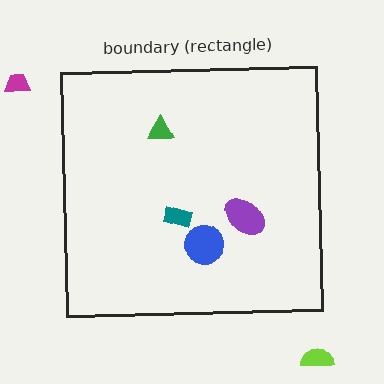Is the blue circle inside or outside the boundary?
Inside.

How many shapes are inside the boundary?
4 inside, 2 outside.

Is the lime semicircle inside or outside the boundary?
Outside.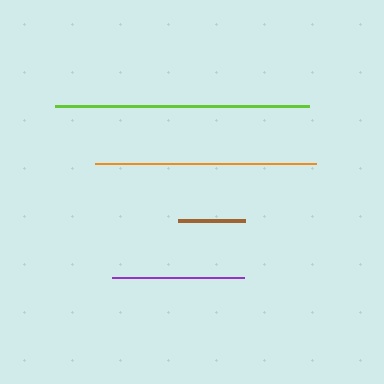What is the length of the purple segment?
The purple segment is approximately 132 pixels long.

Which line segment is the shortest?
The brown line is the shortest at approximately 68 pixels.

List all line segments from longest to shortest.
From longest to shortest: lime, orange, purple, brown.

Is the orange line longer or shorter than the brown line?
The orange line is longer than the brown line.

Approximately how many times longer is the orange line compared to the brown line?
The orange line is approximately 3.3 times the length of the brown line.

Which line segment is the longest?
The lime line is the longest at approximately 254 pixels.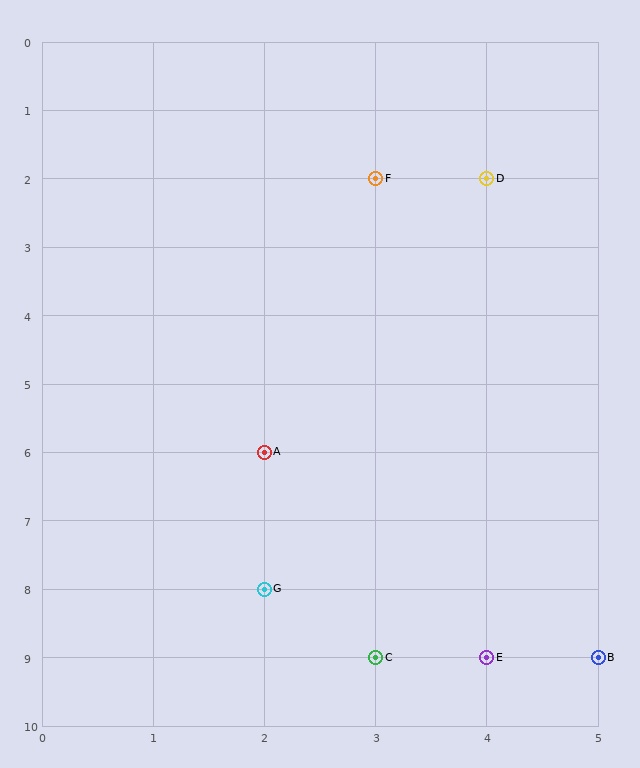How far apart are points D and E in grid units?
Points D and E are 7 rows apart.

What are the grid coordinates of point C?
Point C is at grid coordinates (3, 9).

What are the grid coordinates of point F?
Point F is at grid coordinates (3, 2).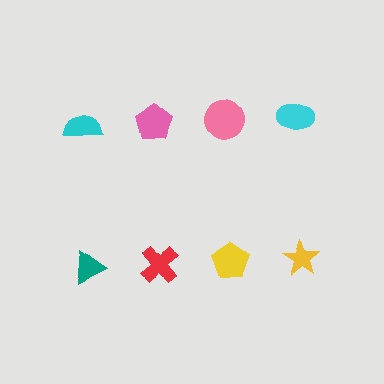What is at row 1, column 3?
A pink circle.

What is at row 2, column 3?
A yellow pentagon.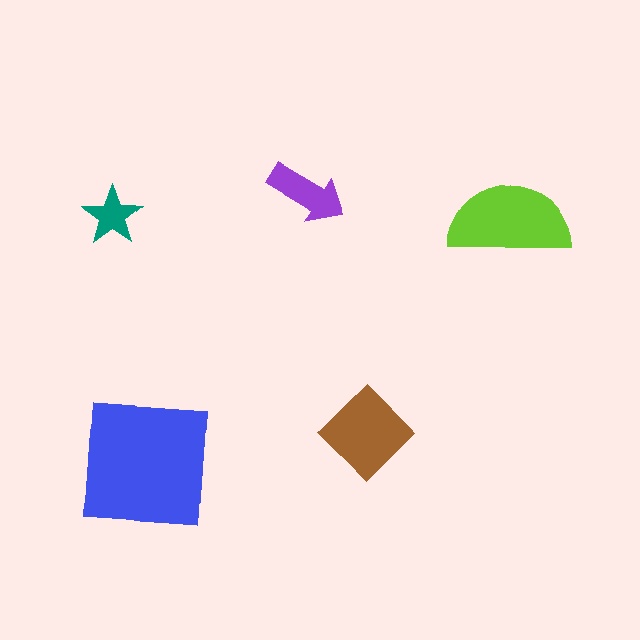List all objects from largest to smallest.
The blue square, the lime semicircle, the brown diamond, the purple arrow, the teal star.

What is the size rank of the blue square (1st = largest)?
1st.